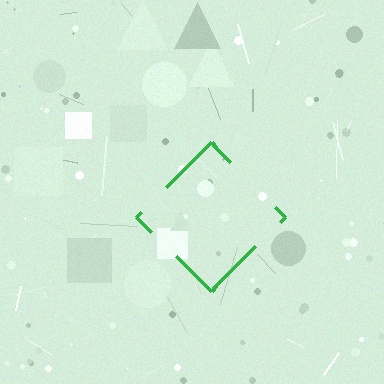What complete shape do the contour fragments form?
The contour fragments form a diamond.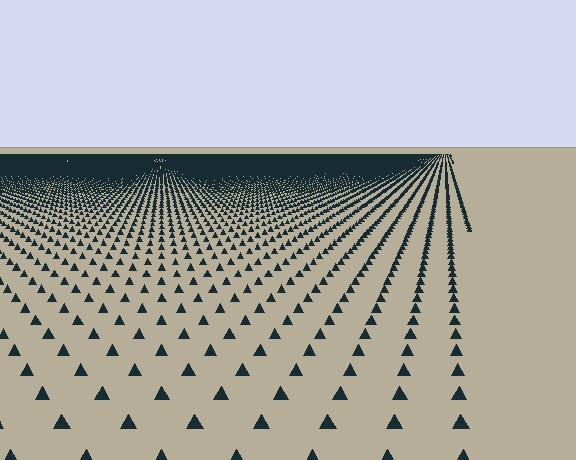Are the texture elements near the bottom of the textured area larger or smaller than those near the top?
Larger. Near the bottom, elements are closer to the viewer and appear at a bigger on-screen size.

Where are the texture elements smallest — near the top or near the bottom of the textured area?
Near the top.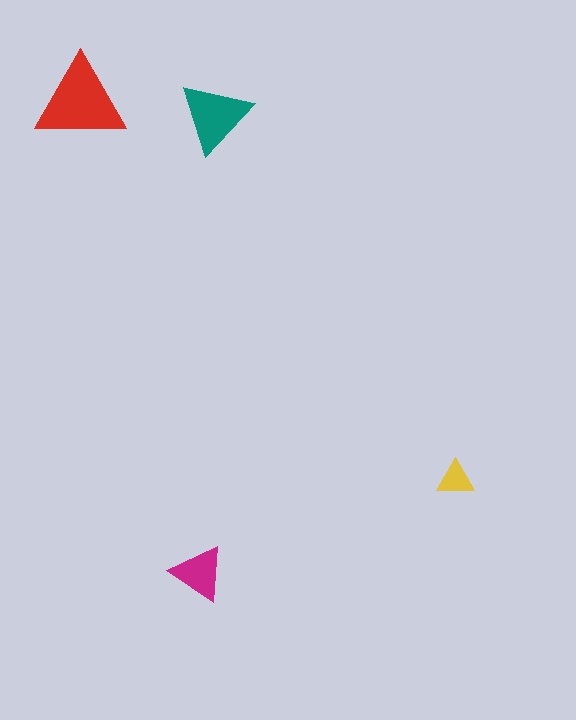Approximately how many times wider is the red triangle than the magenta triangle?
About 1.5 times wider.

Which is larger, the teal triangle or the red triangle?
The red one.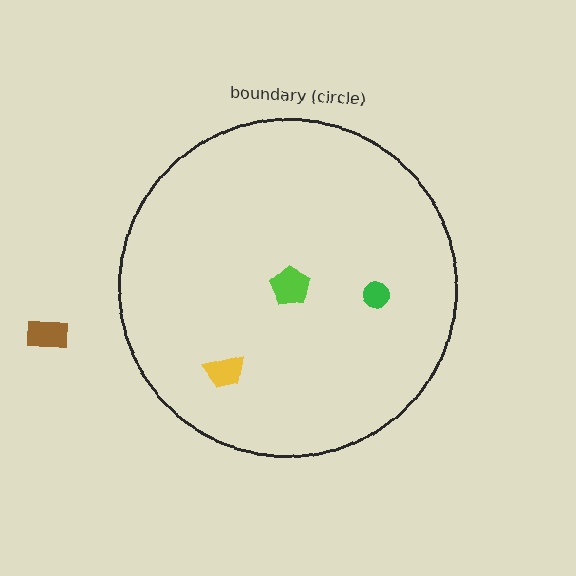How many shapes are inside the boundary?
3 inside, 1 outside.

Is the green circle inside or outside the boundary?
Inside.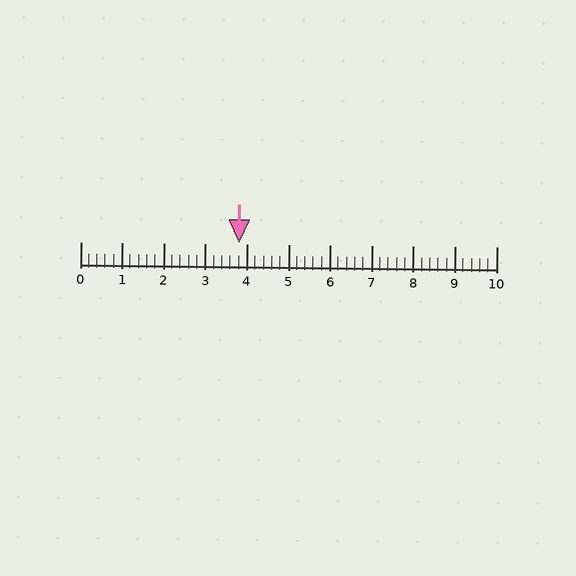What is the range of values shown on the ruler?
The ruler shows values from 0 to 10.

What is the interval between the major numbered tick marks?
The major tick marks are spaced 1 units apart.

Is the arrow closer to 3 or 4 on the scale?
The arrow is closer to 4.